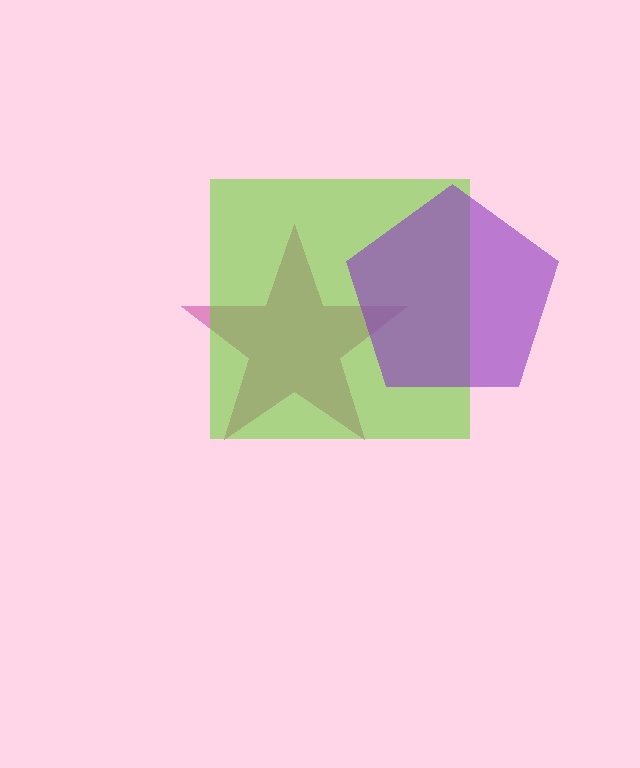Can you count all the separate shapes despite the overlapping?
Yes, there are 3 separate shapes.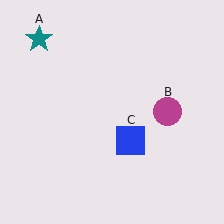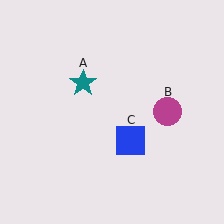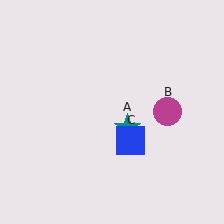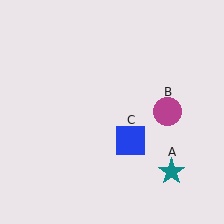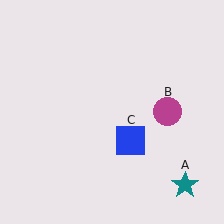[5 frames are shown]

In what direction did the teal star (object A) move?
The teal star (object A) moved down and to the right.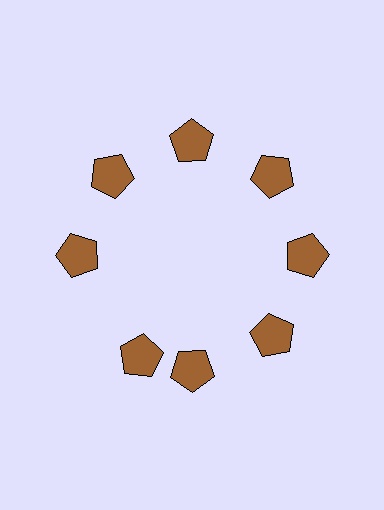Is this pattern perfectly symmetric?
No. The 8 brown pentagons are arranged in a ring, but one element near the 8 o'clock position is rotated out of alignment along the ring, breaking the 8-fold rotational symmetry.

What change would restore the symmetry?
The symmetry would be restored by rotating it back into even spacing with its neighbors so that all 8 pentagons sit at equal angles and equal distance from the center.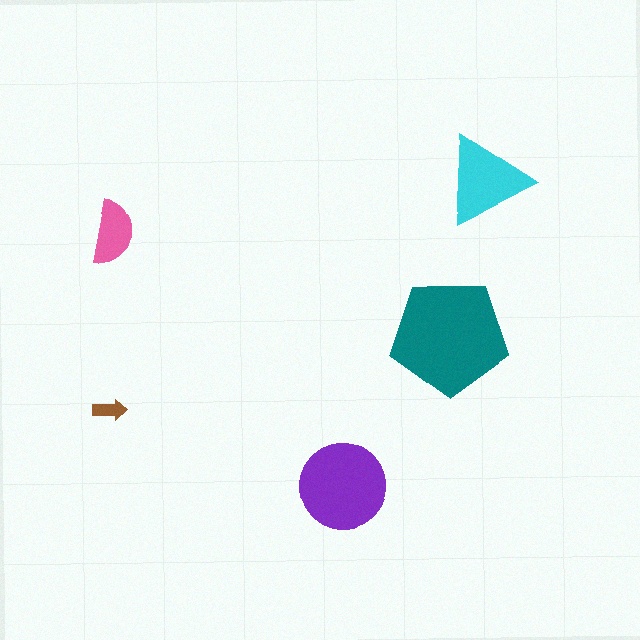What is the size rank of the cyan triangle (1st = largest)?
3rd.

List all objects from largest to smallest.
The teal pentagon, the purple circle, the cyan triangle, the pink semicircle, the brown arrow.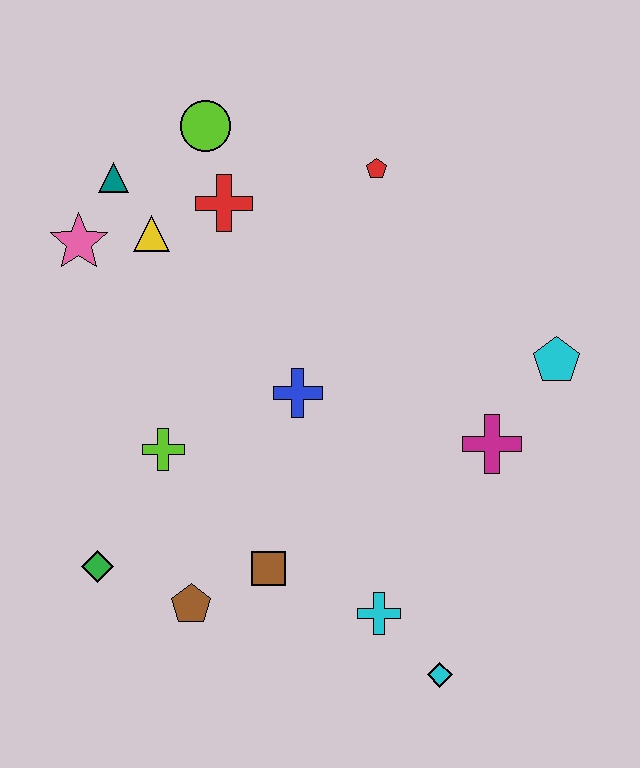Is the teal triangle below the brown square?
No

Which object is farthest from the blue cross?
The cyan diamond is farthest from the blue cross.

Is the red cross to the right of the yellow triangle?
Yes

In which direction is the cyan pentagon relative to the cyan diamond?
The cyan pentagon is above the cyan diamond.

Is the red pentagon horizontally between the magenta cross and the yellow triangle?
Yes